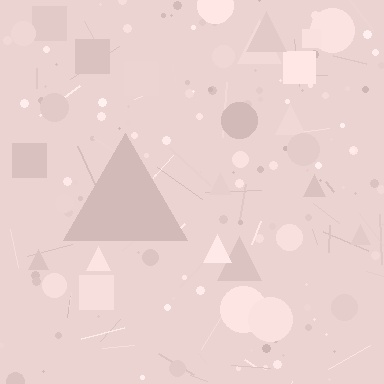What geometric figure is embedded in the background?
A triangle is embedded in the background.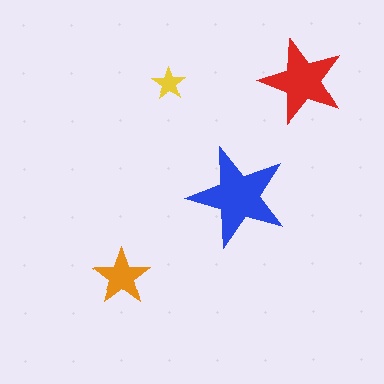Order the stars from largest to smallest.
the blue one, the red one, the orange one, the yellow one.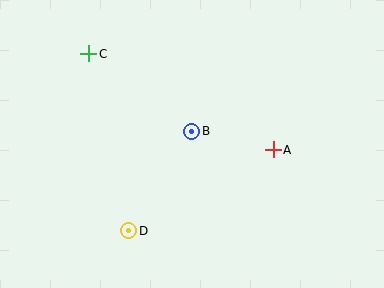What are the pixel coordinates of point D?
Point D is at (129, 231).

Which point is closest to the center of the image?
Point B at (192, 131) is closest to the center.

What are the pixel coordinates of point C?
Point C is at (89, 54).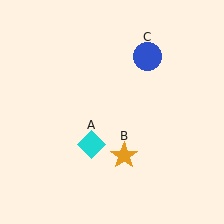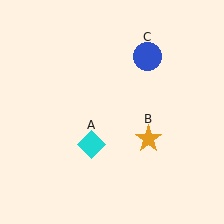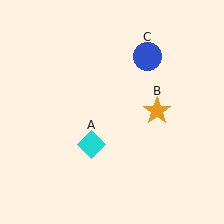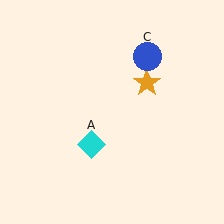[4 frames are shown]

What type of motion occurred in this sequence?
The orange star (object B) rotated counterclockwise around the center of the scene.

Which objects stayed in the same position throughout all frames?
Cyan diamond (object A) and blue circle (object C) remained stationary.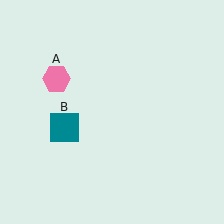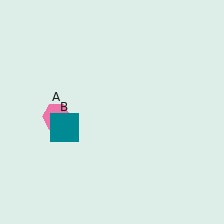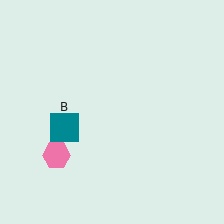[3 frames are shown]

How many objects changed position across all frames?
1 object changed position: pink hexagon (object A).